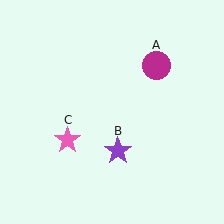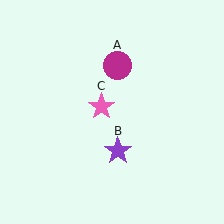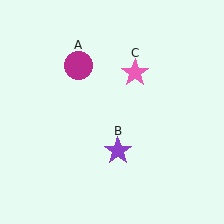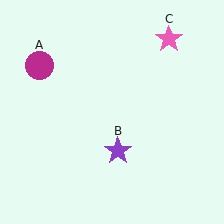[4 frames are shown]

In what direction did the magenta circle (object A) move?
The magenta circle (object A) moved left.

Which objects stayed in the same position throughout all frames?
Purple star (object B) remained stationary.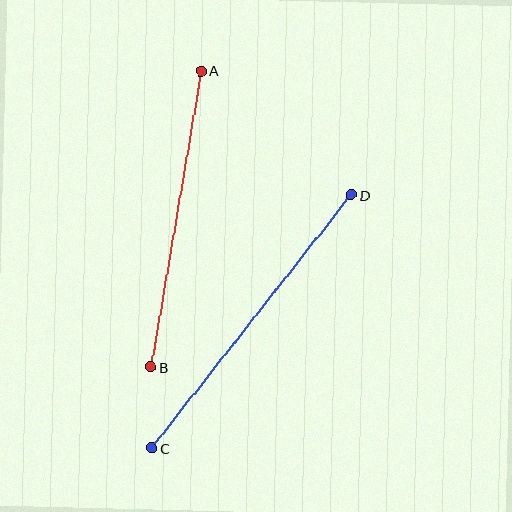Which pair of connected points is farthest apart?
Points C and D are farthest apart.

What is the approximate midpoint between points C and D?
The midpoint is at approximately (252, 322) pixels.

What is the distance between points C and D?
The distance is approximately 322 pixels.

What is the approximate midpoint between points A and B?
The midpoint is at approximately (176, 219) pixels.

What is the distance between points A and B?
The distance is approximately 300 pixels.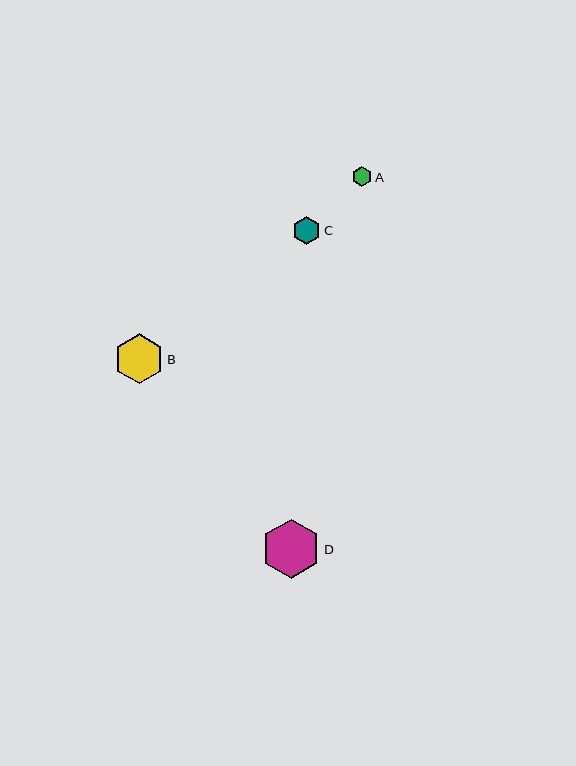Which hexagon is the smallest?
Hexagon A is the smallest with a size of approximately 20 pixels.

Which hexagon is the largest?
Hexagon D is the largest with a size of approximately 59 pixels.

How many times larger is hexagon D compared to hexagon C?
Hexagon D is approximately 2.1 times the size of hexagon C.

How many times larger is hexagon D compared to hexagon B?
Hexagon D is approximately 1.2 times the size of hexagon B.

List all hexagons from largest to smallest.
From largest to smallest: D, B, C, A.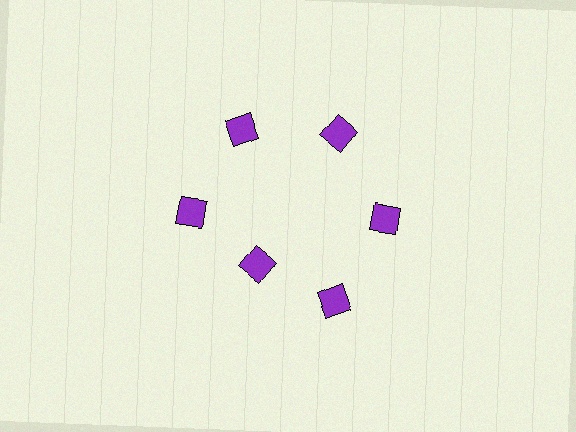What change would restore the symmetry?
The symmetry would be restored by moving it outward, back onto the ring so that all 6 diamonds sit at equal angles and equal distance from the center.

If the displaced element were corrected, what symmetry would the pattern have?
It would have 6-fold rotational symmetry — the pattern would map onto itself every 60 degrees.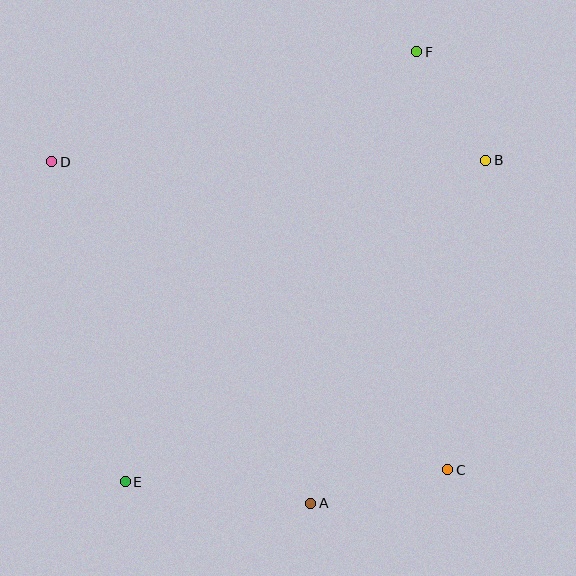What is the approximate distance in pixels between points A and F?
The distance between A and F is approximately 463 pixels.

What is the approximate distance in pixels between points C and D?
The distance between C and D is approximately 502 pixels.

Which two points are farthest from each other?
Points E and F are farthest from each other.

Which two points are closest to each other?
Points B and F are closest to each other.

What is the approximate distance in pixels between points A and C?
The distance between A and C is approximately 141 pixels.